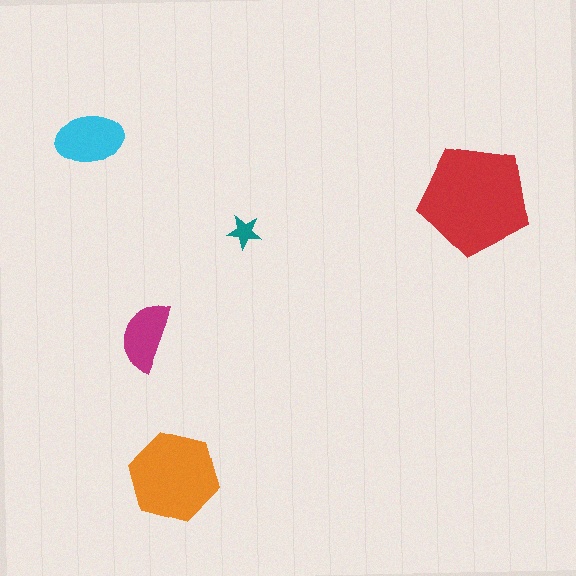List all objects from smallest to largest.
The teal star, the magenta semicircle, the cyan ellipse, the orange hexagon, the red pentagon.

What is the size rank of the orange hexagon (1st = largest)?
2nd.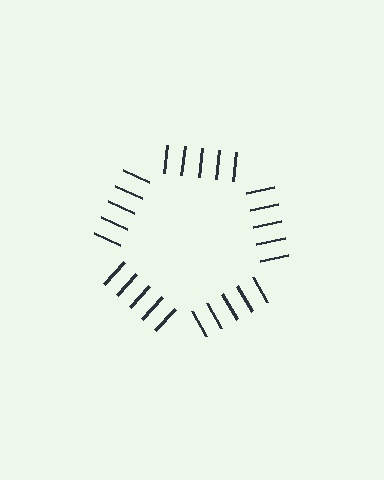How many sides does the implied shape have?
5 sides — the line-ends trace a pentagon.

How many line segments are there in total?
25 — 5 along each of the 5 edges.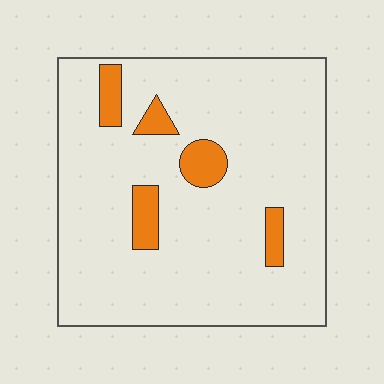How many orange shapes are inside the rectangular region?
5.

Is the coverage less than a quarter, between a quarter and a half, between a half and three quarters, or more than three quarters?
Less than a quarter.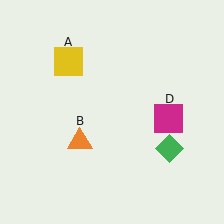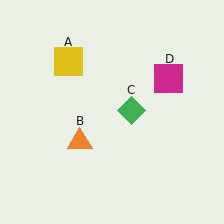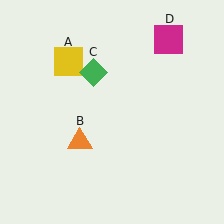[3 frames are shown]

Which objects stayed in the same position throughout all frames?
Yellow square (object A) and orange triangle (object B) remained stationary.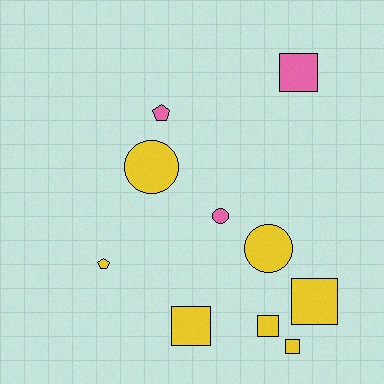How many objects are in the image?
There are 10 objects.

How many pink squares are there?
There is 1 pink square.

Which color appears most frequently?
Yellow, with 7 objects.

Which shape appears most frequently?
Square, with 5 objects.